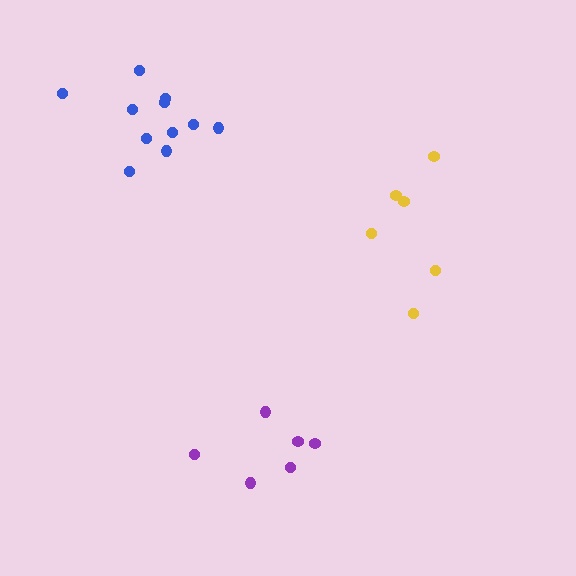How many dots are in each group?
Group 1: 6 dots, Group 2: 6 dots, Group 3: 11 dots (23 total).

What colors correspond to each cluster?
The clusters are colored: purple, yellow, blue.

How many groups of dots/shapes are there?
There are 3 groups.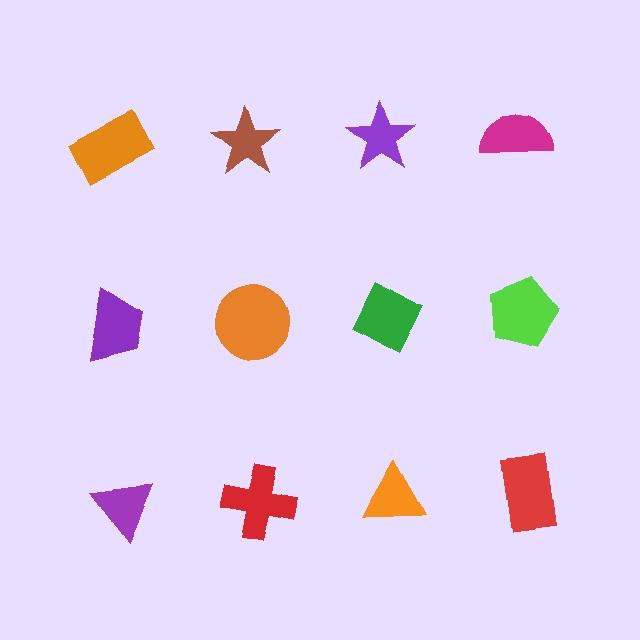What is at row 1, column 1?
An orange rectangle.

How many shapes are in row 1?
4 shapes.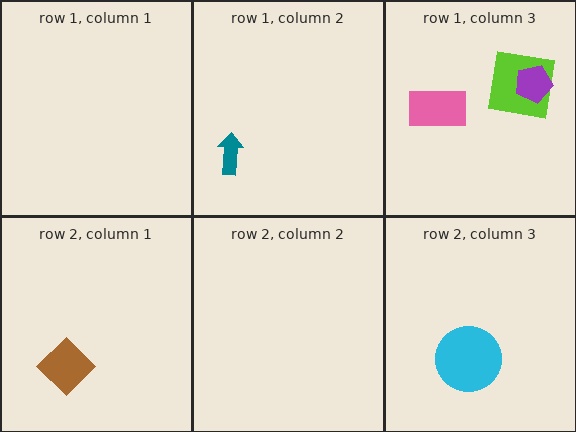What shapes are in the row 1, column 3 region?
The pink rectangle, the lime square, the purple pentagon.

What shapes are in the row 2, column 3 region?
The cyan circle.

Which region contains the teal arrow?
The row 1, column 2 region.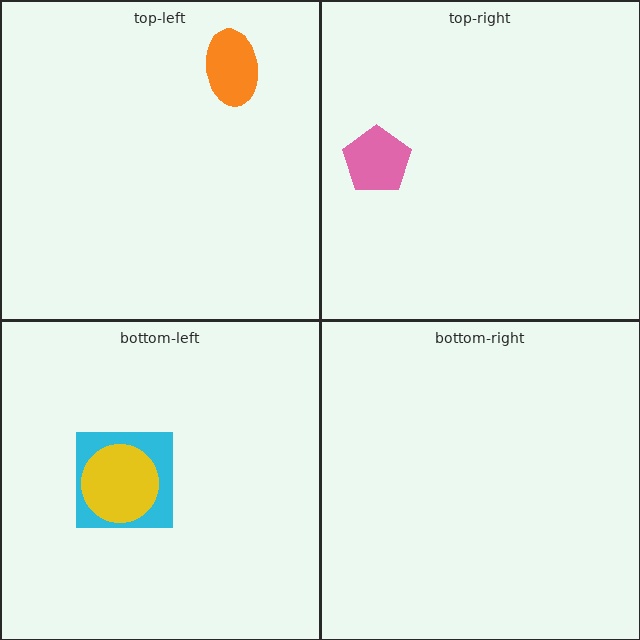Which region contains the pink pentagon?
The top-right region.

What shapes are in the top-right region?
The pink pentagon.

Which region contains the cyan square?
The bottom-left region.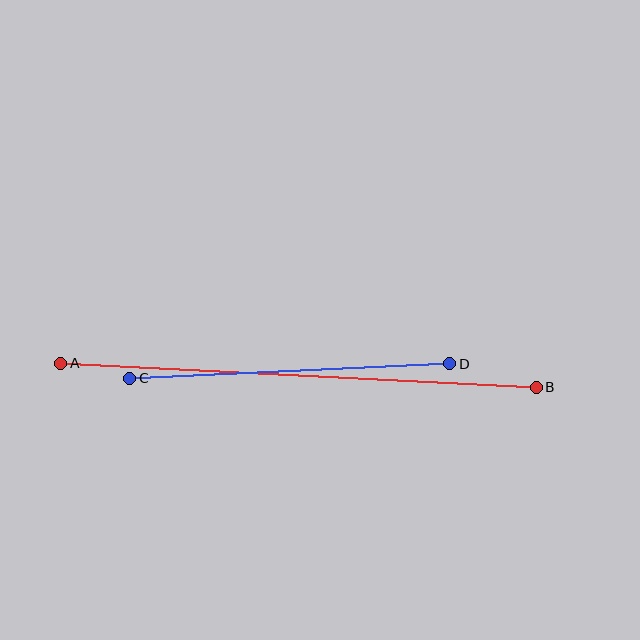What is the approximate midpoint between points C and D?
The midpoint is at approximately (290, 371) pixels.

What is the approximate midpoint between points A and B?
The midpoint is at approximately (298, 375) pixels.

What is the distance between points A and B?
The distance is approximately 476 pixels.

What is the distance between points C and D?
The distance is approximately 320 pixels.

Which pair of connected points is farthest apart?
Points A and B are farthest apart.